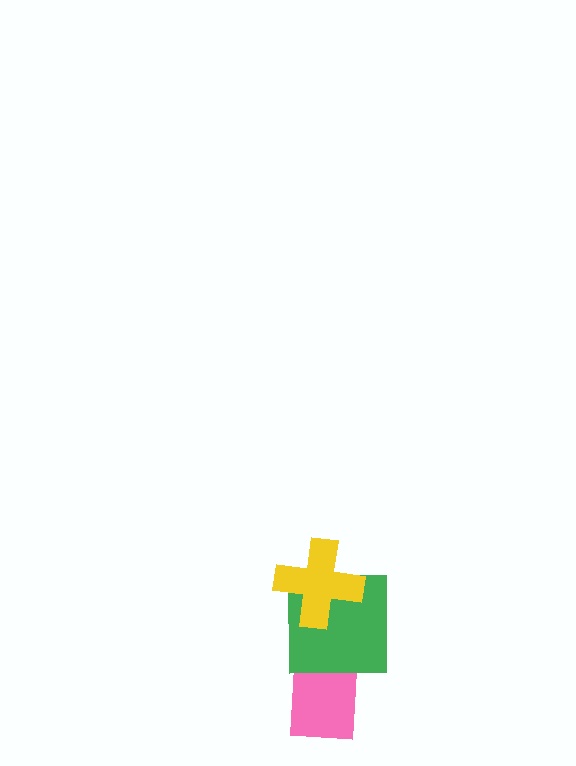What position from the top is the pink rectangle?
The pink rectangle is 3rd from the top.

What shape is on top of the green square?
The yellow cross is on top of the green square.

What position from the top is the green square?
The green square is 2nd from the top.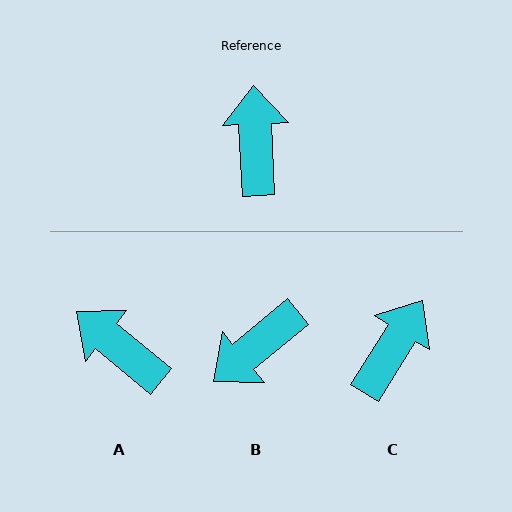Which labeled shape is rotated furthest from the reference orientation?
B, about 127 degrees away.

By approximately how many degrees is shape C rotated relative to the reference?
Approximately 34 degrees clockwise.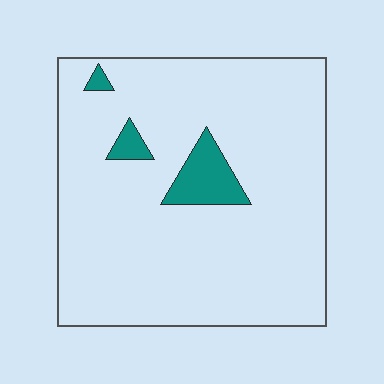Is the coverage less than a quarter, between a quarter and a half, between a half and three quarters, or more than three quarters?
Less than a quarter.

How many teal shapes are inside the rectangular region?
3.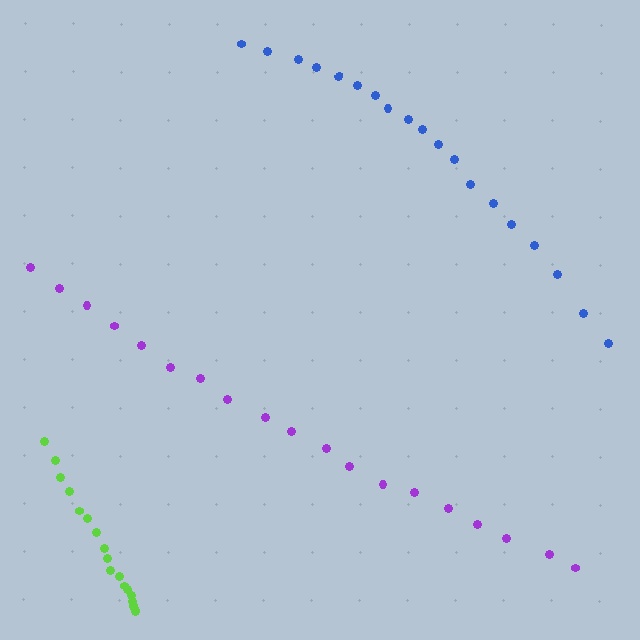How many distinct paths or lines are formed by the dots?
There are 3 distinct paths.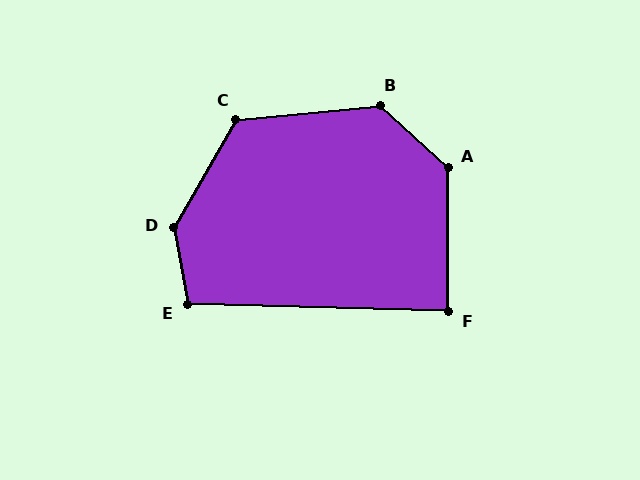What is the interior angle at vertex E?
Approximately 102 degrees (obtuse).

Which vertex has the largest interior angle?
D, at approximately 140 degrees.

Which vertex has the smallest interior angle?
F, at approximately 88 degrees.